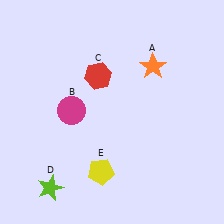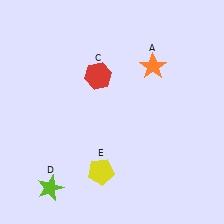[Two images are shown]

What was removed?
The magenta circle (B) was removed in Image 2.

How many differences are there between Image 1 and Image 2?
There is 1 difference between the two images.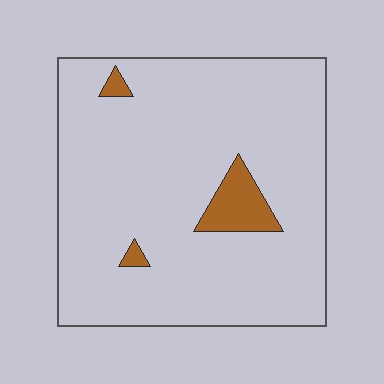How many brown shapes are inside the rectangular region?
3.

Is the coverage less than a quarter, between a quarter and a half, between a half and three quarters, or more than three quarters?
Less than a quarter.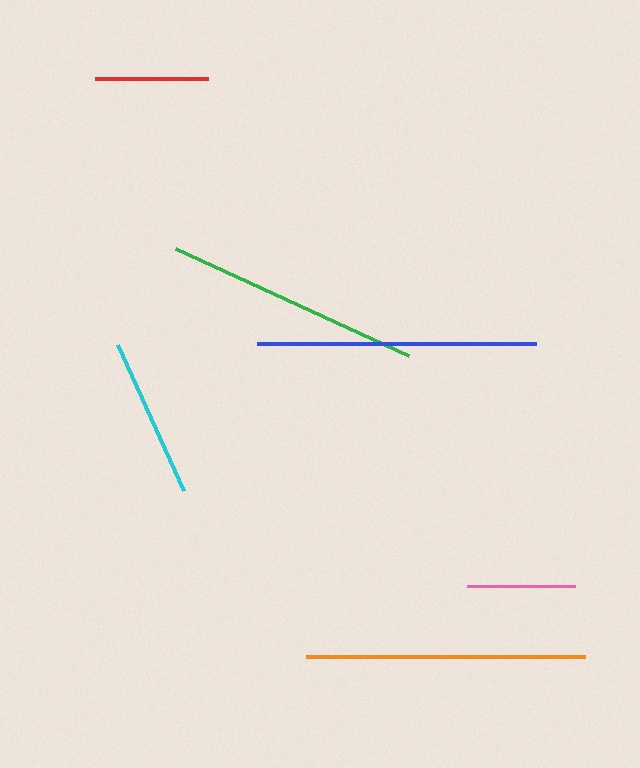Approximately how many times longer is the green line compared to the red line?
The green line is approximately 2.3 times the length of the red line.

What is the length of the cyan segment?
The cyan segment is approximately 160 pixels long.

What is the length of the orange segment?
The orange segment is approximately 279 pixels long.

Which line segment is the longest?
The blue line is the longest at approximately 279 pixels.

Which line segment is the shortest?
The pink line is the shortest at approximately 107 pixels.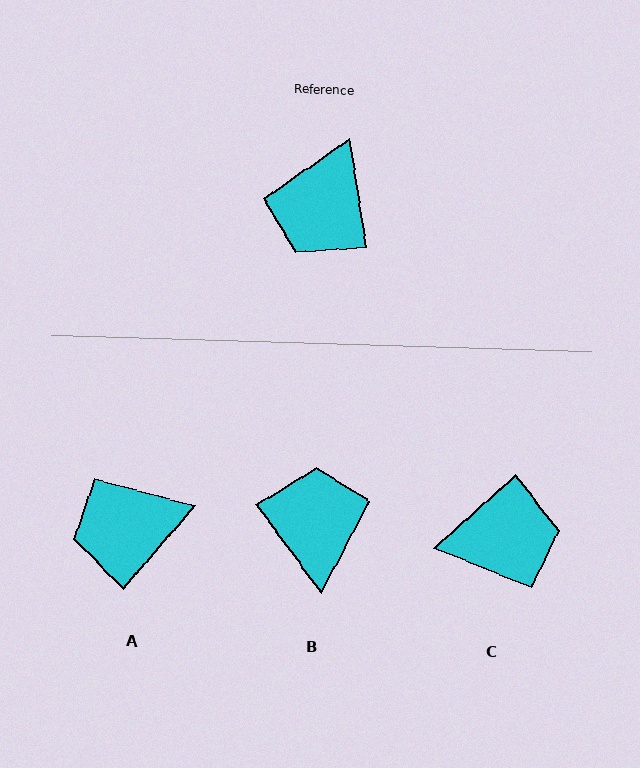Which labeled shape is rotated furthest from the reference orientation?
B, about 153 degrees away.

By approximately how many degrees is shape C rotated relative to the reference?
Approximately 123 degrees counter-clockwise.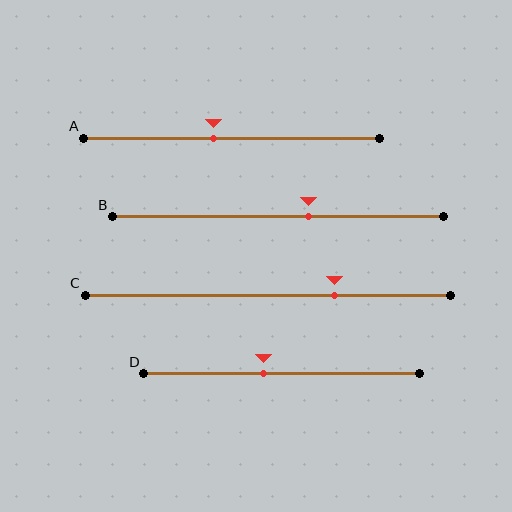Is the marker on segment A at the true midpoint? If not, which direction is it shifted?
No, the marker on segment A is shifted to the left by about 6% of the segment length.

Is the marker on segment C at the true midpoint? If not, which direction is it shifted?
No, the marker on segment C is shifted to the right by about 18% of the segment length.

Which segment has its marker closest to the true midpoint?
Segment A has its marker closest to the true midpoint.